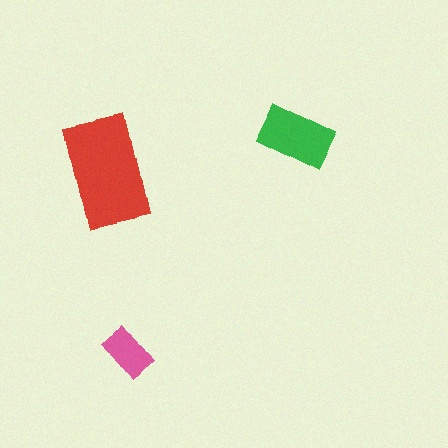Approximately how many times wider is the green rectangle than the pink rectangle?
About 1.5 times wider.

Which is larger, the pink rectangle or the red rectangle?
The red one.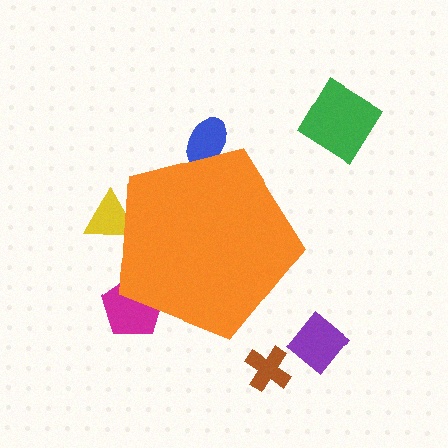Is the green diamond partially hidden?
No, the green diamond is fully visible.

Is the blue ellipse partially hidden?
Yes, the blue ellipse is partially hidden behind the orange pentagon.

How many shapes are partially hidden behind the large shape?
3 shapes are partially hidden.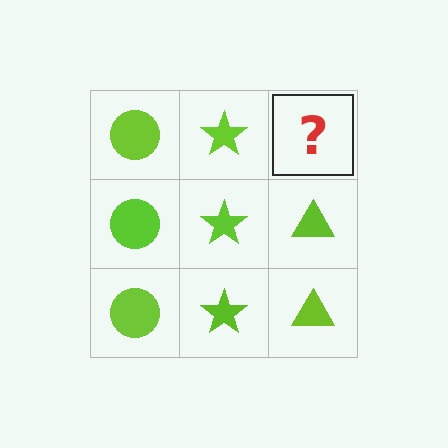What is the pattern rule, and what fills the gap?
The rule is that each column has a consistent shape. The gap should be filled with a lime triangle.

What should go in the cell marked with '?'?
The missing cell should contain a lime triangle.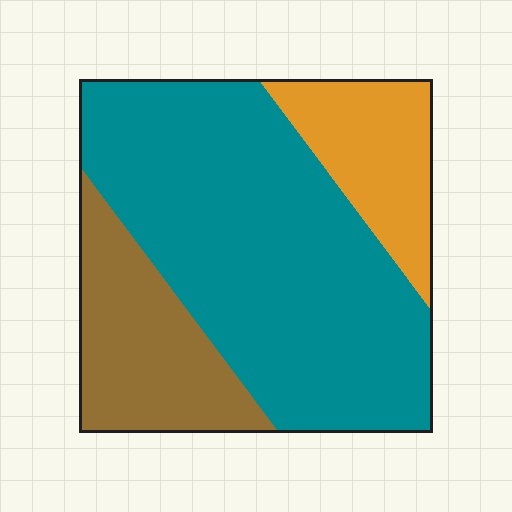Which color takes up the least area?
Orange, at roughly 15%.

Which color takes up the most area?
Teal, at roughly 60%.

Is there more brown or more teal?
Teal.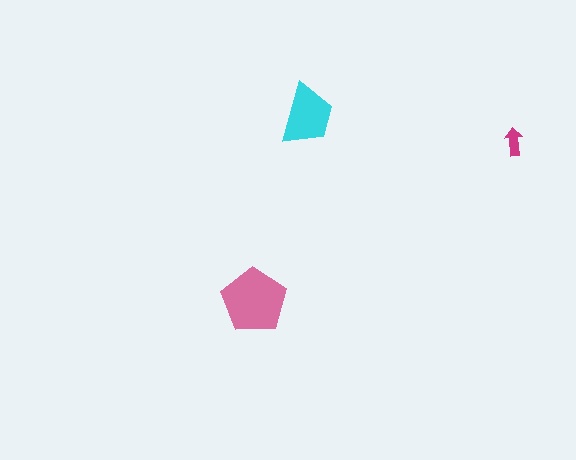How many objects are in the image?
There are 3 objects in the image.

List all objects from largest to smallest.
The pink pentagon, the cyan trapezoid, the magenta arrow.